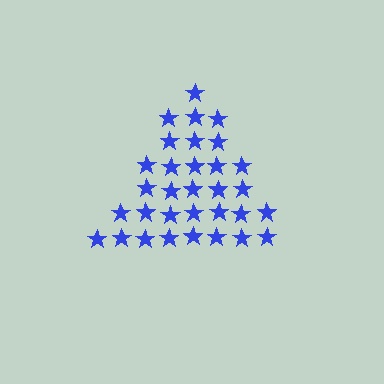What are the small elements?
The small elements are stars.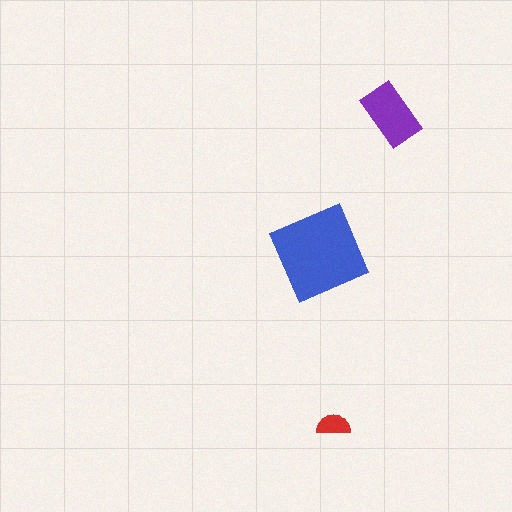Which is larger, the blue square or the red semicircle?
The blue square.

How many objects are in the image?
There are 3 objects in the image.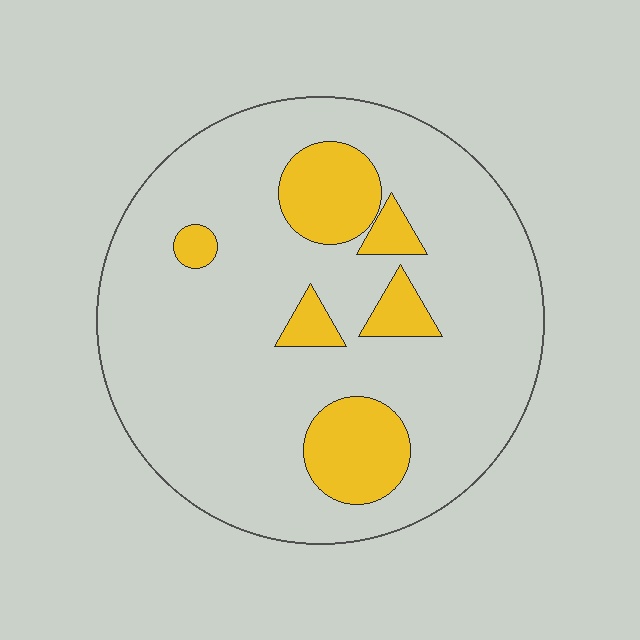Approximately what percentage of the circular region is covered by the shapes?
Approximately 15%.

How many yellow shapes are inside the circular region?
6.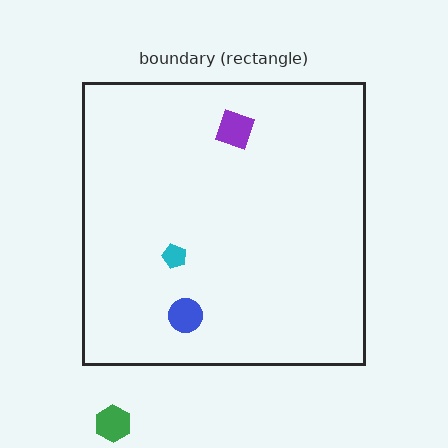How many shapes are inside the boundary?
3 inside, 1 outside.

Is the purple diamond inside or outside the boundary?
Inside.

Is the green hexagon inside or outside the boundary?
Outside.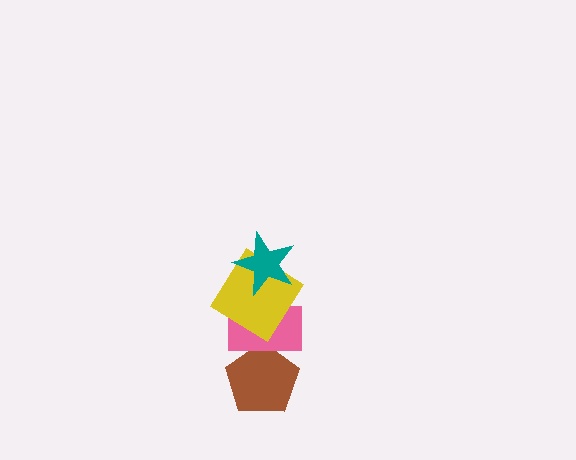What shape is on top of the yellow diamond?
The teal star is on top of the yellow diamond.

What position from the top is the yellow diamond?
The yellow diamond is 2nd from the top.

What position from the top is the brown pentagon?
The brown pentagon is 4th from the top.